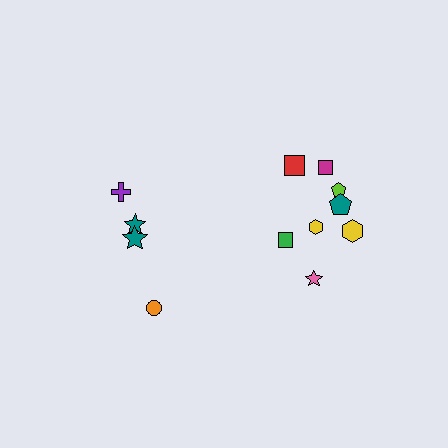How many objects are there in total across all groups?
There are 12 objects.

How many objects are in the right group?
There are 8 objects.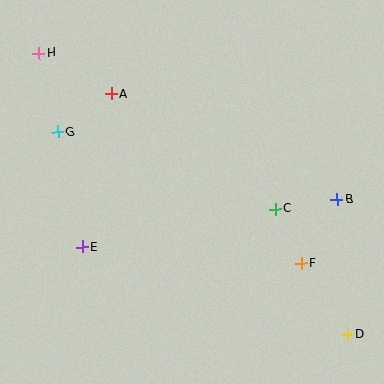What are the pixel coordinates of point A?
Point A is at (111, 94).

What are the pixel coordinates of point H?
Point H is at (39, 53).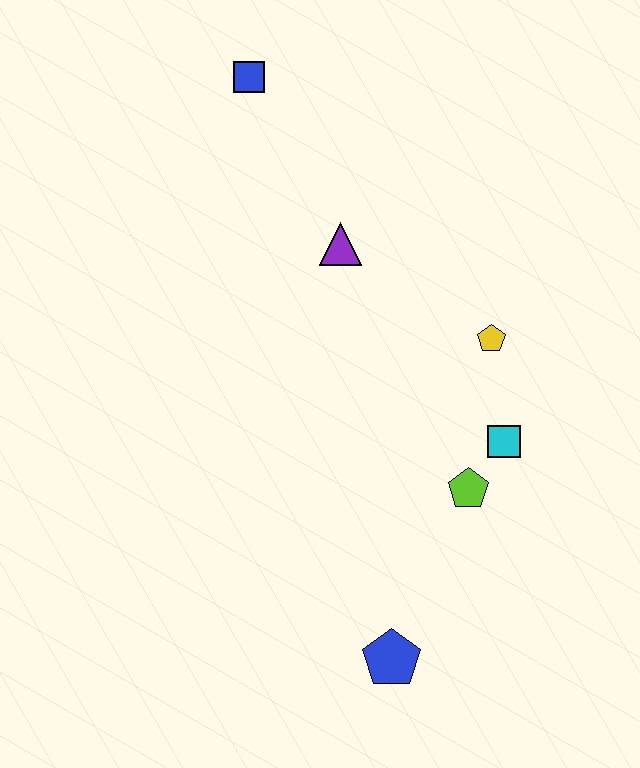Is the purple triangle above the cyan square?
Yes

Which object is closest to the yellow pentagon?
The cyan square is closest to the yellow pentagon.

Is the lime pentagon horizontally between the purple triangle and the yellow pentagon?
Yes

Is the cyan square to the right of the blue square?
Yes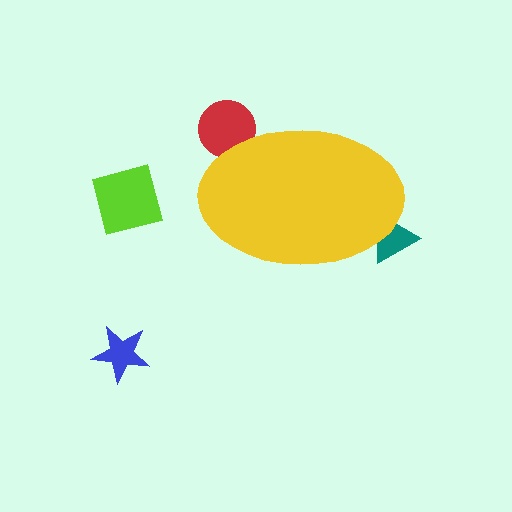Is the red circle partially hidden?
Yes, the red circle is partially hidden behind the yellow ellipse.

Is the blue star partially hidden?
No, the blue star is fully visible.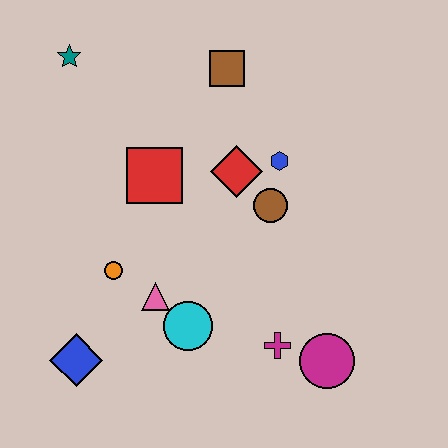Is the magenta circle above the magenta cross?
No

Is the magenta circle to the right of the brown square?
Yes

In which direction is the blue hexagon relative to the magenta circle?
The blue hexagon is above the magenta circle.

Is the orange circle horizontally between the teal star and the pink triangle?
Yes